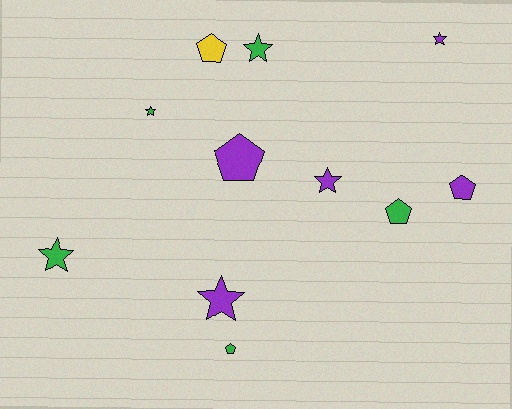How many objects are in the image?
There are 11 objects.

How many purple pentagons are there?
There are 2 purple pentagons.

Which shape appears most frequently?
Star, with 6 objects.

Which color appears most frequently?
Green, with 5 objects.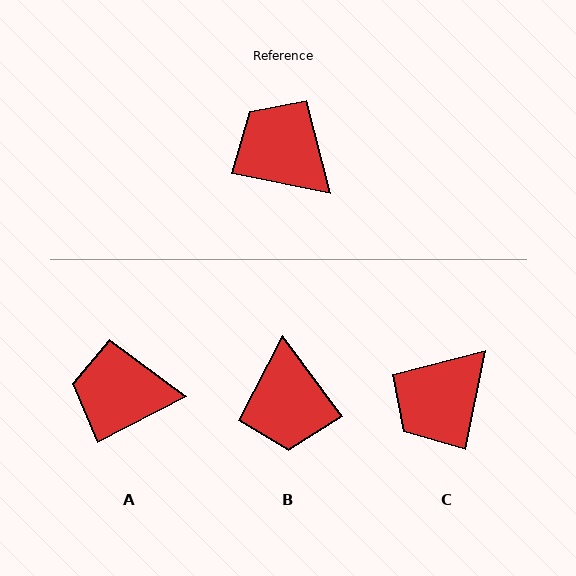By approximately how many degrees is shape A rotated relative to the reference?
Approximately 39 degrees counter-clockwise.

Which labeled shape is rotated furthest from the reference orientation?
B, about 139 degrees away.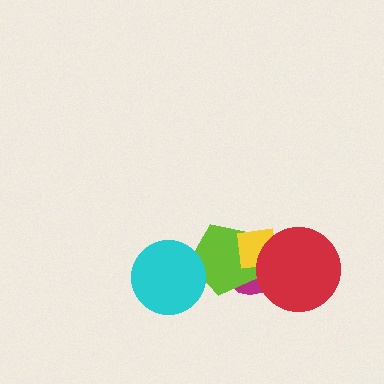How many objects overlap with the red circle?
2 objects overlap with the red circle.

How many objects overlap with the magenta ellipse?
3 objects overlap with the magenta ellipse.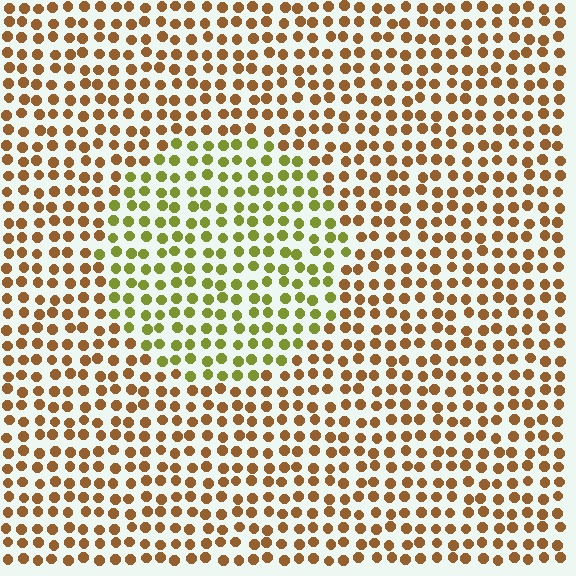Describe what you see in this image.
The image is filled with small brown elements in a uniform arrangement. A circle-shaped region is visible where the elements are tinted to a slightly different hue, forming a subtle color boundary.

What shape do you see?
I see a circle.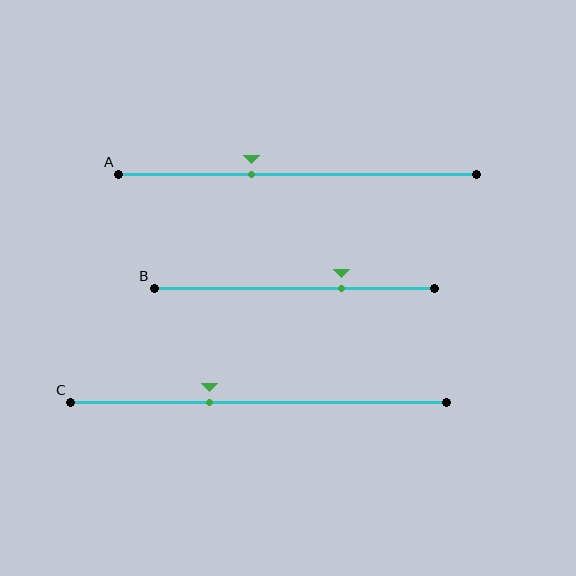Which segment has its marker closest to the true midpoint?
Segment A has its marker closest to the true midpoint.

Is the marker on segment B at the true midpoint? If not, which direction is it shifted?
No, the marker on segment B is shifted to the right by about 17% of the segment length.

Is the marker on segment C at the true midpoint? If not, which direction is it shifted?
No, the marker on segment C is shifted to the left by about 13% of the segment length.